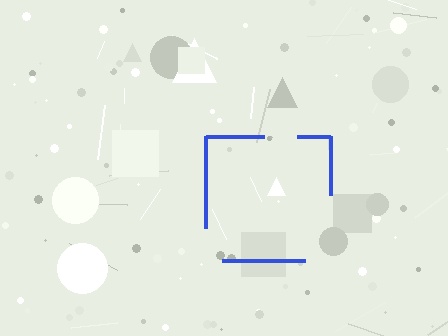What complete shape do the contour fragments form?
The contour fragments form a square.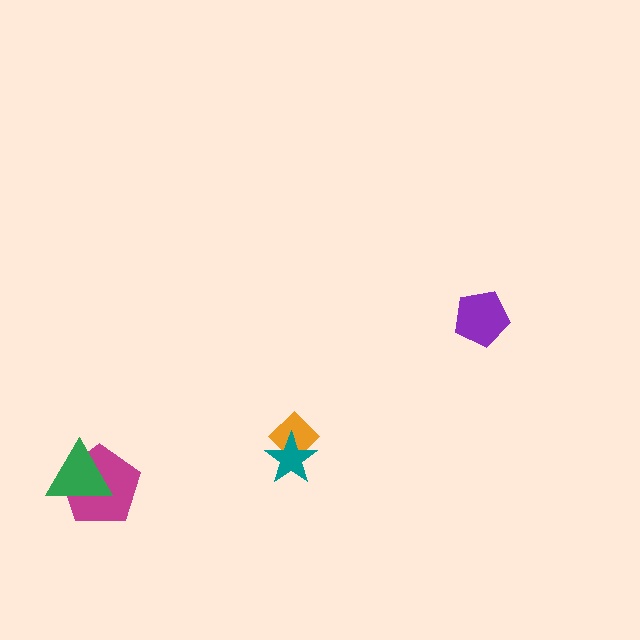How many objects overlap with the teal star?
1 object overlaps with the teal star.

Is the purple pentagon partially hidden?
No, no other shape covers it.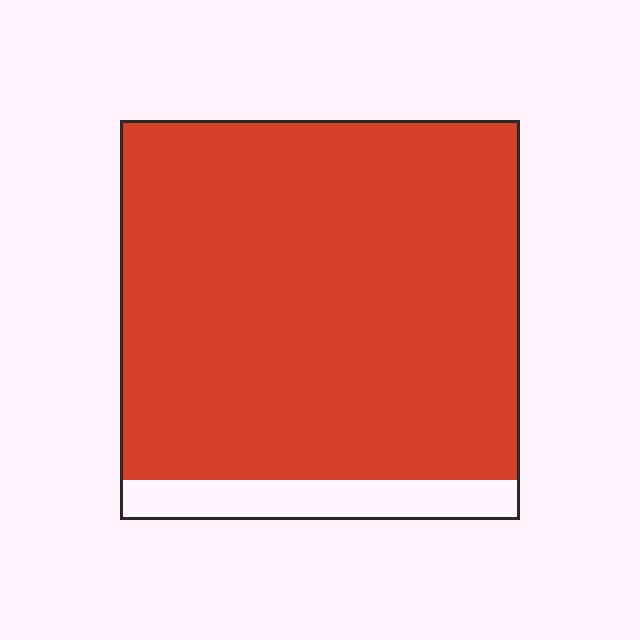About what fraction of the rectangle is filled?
About nine tenths (9/10).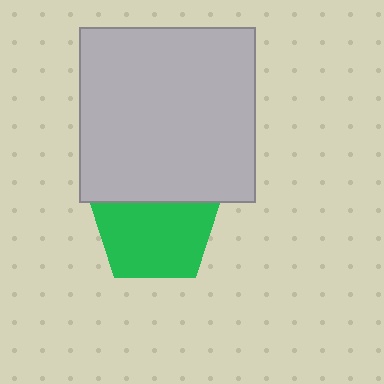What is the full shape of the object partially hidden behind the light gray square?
The partially hidden object is a green pentagon.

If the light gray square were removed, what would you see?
You would see the complete green pentagon.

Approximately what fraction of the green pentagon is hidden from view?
Roughly 31% of the green pentagon is hidden behind the light gray square.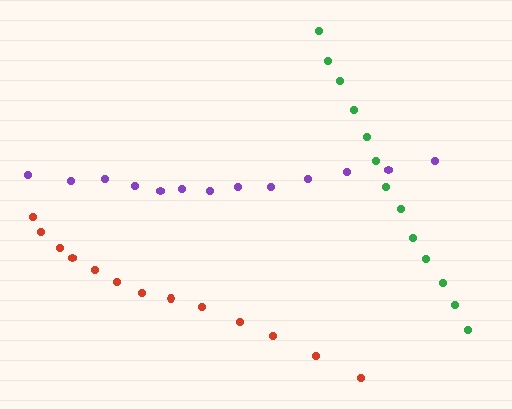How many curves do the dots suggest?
There are 3 distinct paths.